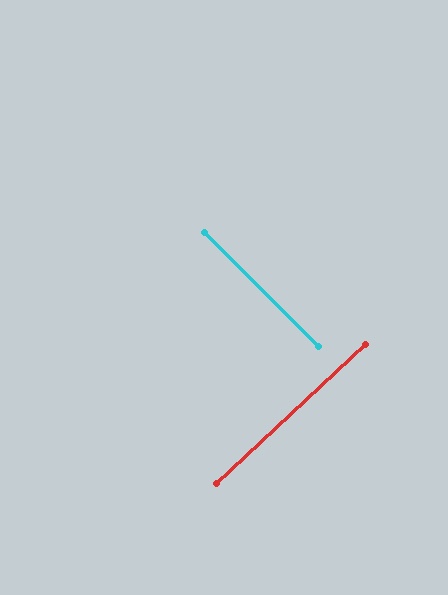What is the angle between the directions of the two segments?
Approximately 88 degrees.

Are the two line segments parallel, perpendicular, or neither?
Perpendicular — they meet at approximately 88°.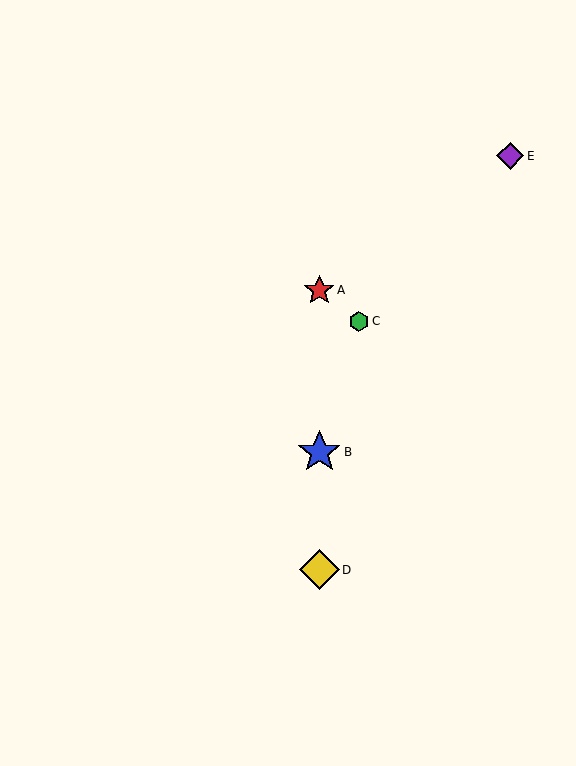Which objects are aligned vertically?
Objects A, B, D are aligned vertically.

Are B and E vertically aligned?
No, B is at x≈319 and E is at x≈510.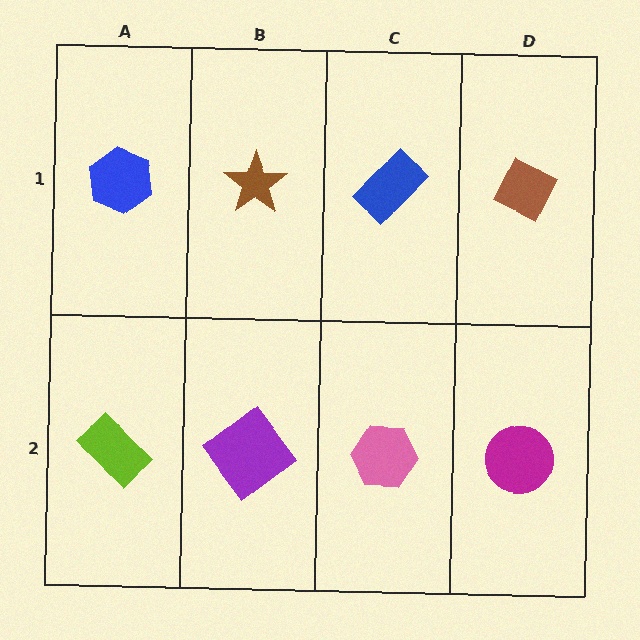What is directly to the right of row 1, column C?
A brown diamond.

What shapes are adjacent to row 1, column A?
A lime rectangle (row 2, column A), a brown star (row 1, column B).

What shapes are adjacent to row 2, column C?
A blue rectangle (row 1, column C), a purple diamond (row 2, column B), a magenta circle (row 2, column D).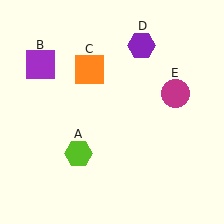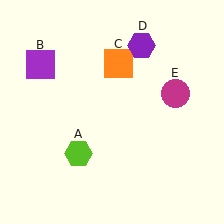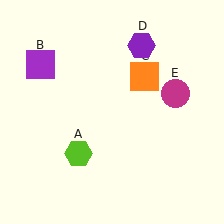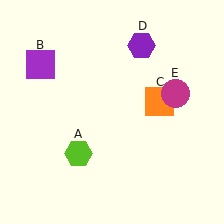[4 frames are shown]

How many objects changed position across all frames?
1 object changed position: orange square (object C).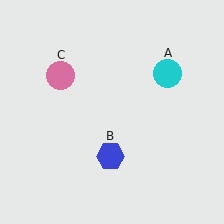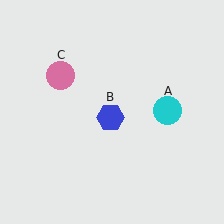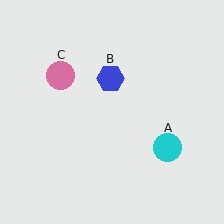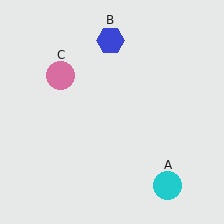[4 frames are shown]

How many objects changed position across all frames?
2 objects changed position: cyan circle (object A), blue hexagon (object B).